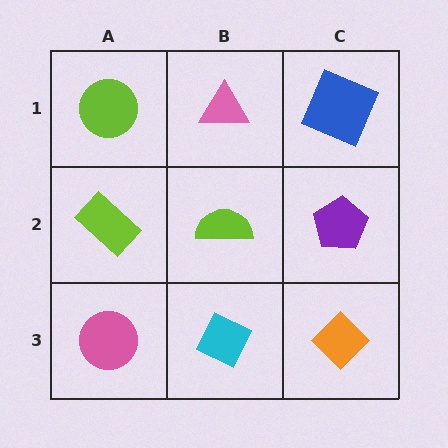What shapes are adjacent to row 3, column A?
A lime rectangle (row 2, column A), a cyan diamond (row 3, column B).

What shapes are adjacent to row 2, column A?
A lime circle (row 1, column A), a pink circle (row 3, column A), a lime semicircle (row 2, column B).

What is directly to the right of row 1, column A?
A pink triangle.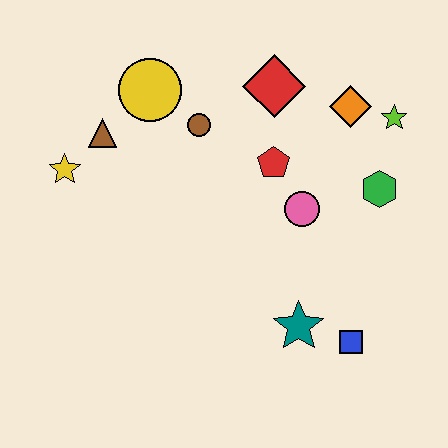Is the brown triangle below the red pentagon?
No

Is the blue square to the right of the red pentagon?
Yes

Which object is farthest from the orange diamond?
The yellow star is farthest from the orange diamond.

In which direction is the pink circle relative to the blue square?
The pink circle is above the blue square.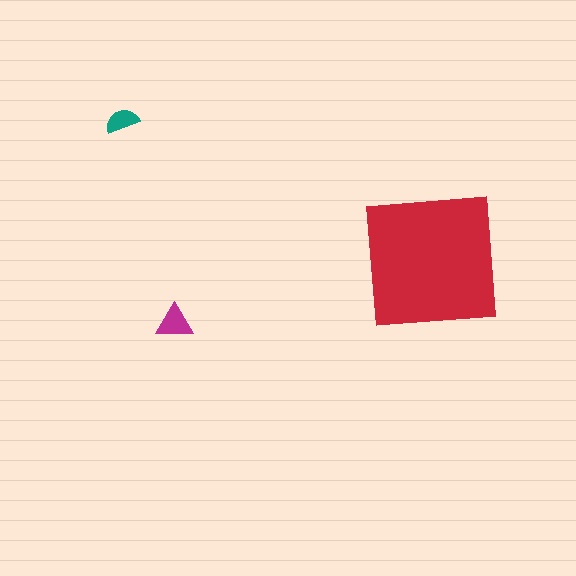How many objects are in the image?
There are 3 objects in the image.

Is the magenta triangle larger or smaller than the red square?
Smaller.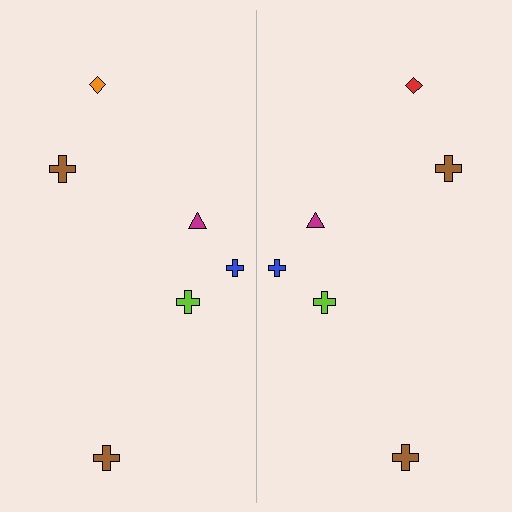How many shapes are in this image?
There are 12 shapes in this image.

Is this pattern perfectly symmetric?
No, the pattern is not perfectly symmetric. The red diamond on the right side breaks the symmetry — its mirror counterpart is orange.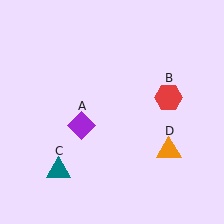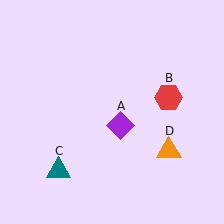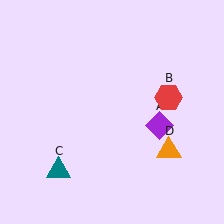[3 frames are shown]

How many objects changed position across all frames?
1 object changed position: purple diamond (object A).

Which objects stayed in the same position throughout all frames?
Red hexagon (object B) and teal triangle (object C) and orange triangle (object D) remained stationary.